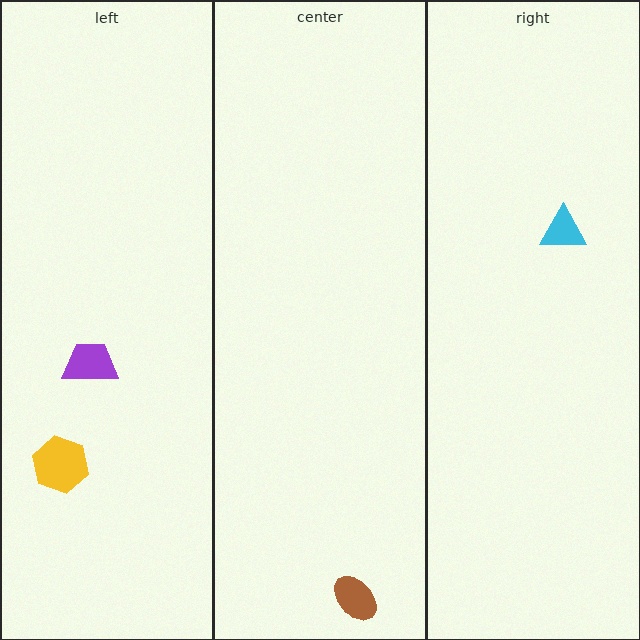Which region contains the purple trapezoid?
The left region.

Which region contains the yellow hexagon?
The left region.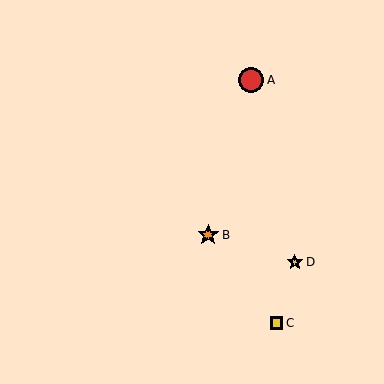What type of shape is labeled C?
Shape C is a yellow square.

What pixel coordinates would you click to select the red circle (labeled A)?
Click at (251, 80) to select the red circle A.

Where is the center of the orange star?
The center of the orange star is at (208, 235).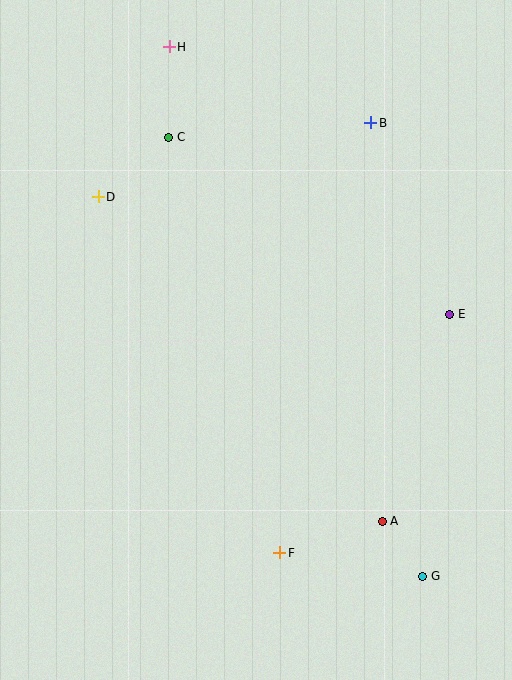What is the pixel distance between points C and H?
The distance between C and H is 91 pixels.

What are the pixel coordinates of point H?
Point H is at (169, 47).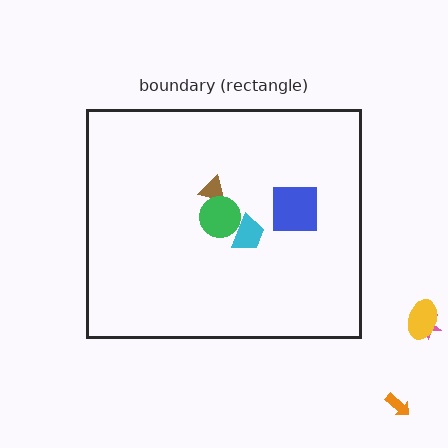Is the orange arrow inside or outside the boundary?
Outside.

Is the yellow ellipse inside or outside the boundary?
Outside.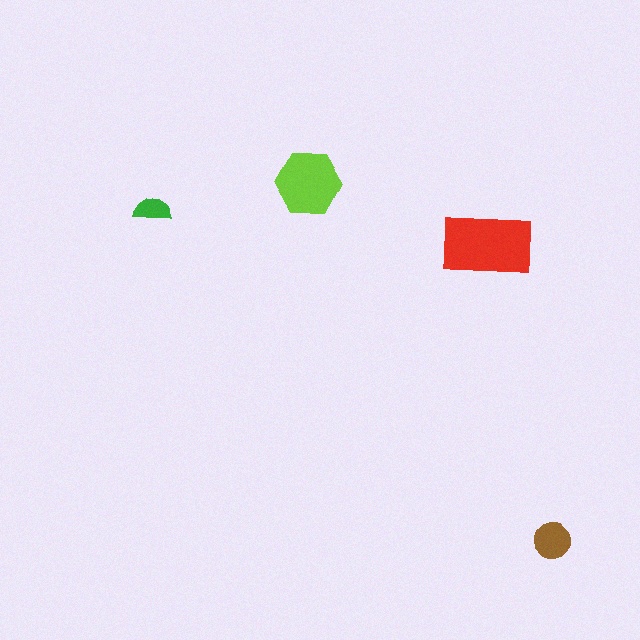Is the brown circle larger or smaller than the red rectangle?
Smaller.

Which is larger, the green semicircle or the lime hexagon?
The lime hexagon.